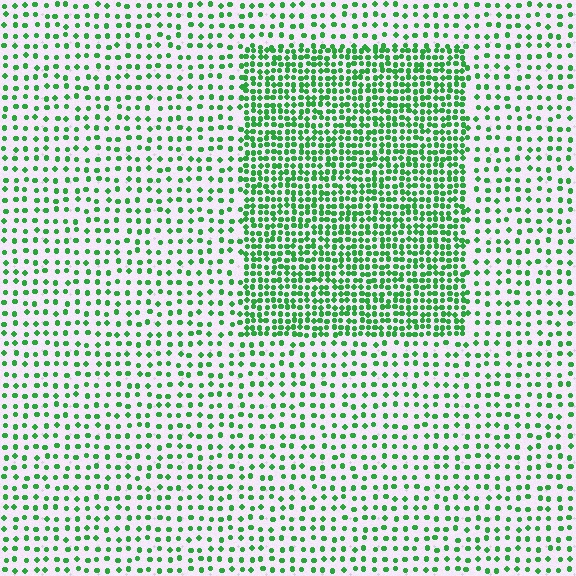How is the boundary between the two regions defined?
The boundary is defined by a change in element density (approximately 2.3x ratio). All elements are the same color, size, and shape.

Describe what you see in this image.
The image contains small green elements arranged at two different densities. A rectangle-shaped region is visible where the elements are more densely packed than the surrounding area.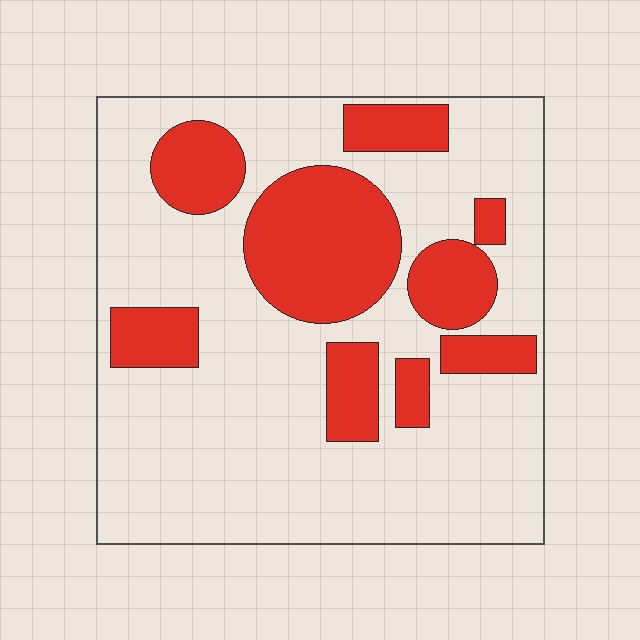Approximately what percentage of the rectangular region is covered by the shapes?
Approximately 30%.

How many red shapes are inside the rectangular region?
9.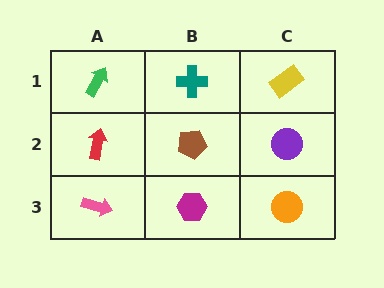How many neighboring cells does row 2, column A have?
3.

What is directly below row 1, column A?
A red arrow.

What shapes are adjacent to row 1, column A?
A red arrow (row 2, column A), a teal cross (row 1, column B).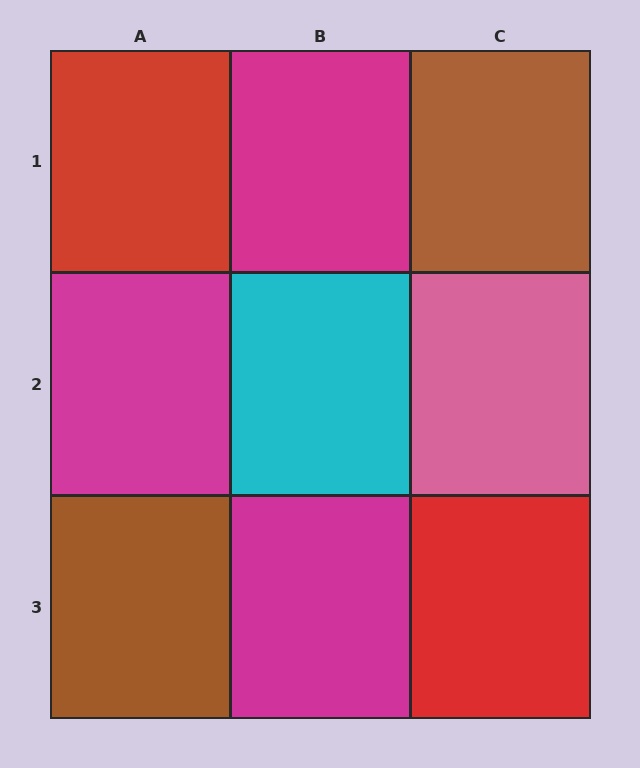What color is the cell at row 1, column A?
Red.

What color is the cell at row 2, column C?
Pink.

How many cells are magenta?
3 cells are magenta.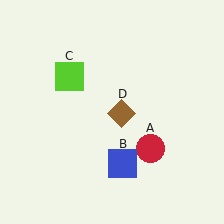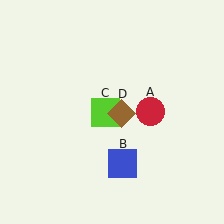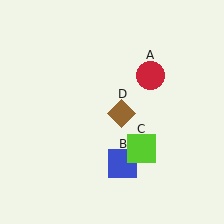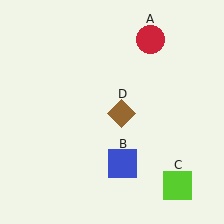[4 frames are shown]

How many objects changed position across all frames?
2 objects changed position: red circle (object A), lime square (object C).